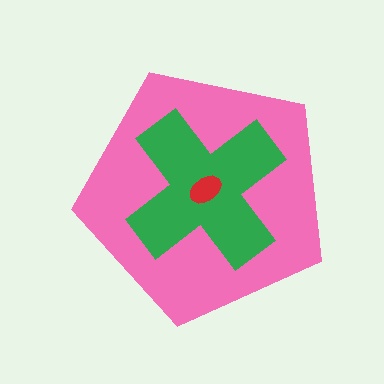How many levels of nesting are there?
3.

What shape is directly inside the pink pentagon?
The green cross.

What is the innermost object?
The red ellipse.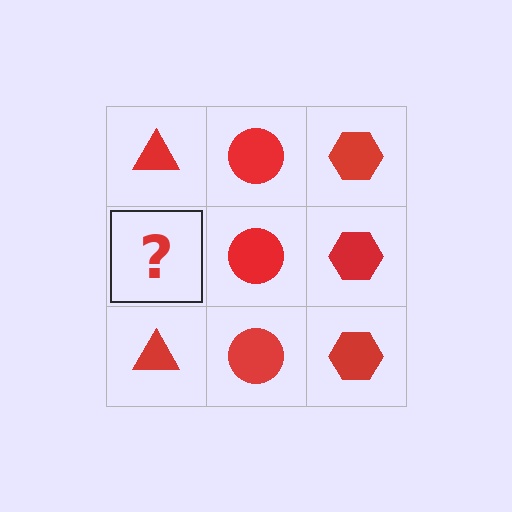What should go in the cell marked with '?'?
The missing cell should contain a red triangle.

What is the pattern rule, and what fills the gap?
The rule is that each column has a consistent shape. The gap should be filled with a red triangle.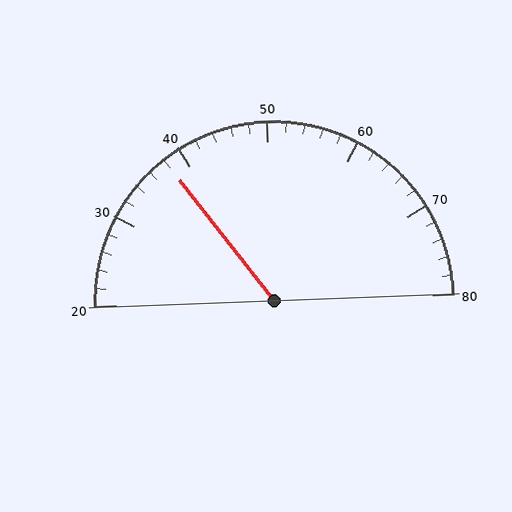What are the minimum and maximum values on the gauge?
The gauge ranges from 20 to 80.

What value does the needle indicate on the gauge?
The needle indicates approximately 38.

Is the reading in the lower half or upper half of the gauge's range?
The reading is in the lower half of the range (20 to 80).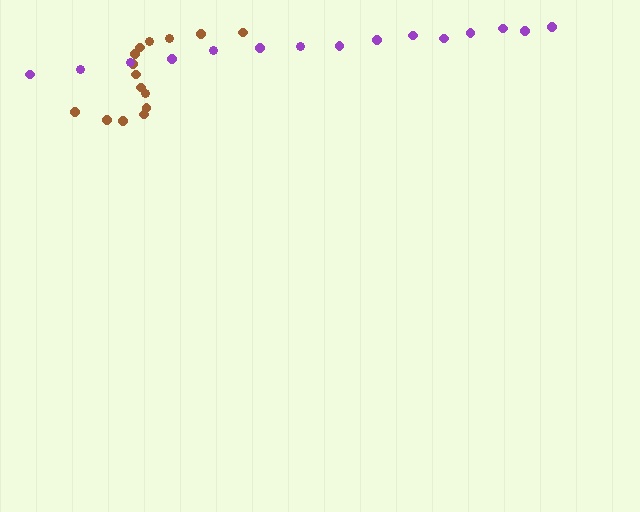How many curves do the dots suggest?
There are 2 distinct paths.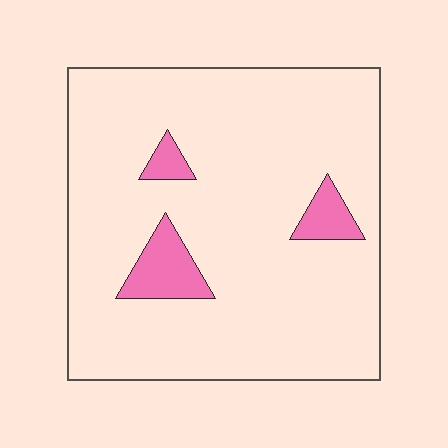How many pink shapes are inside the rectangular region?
3.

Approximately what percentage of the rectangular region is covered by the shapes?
Approximately 10%.